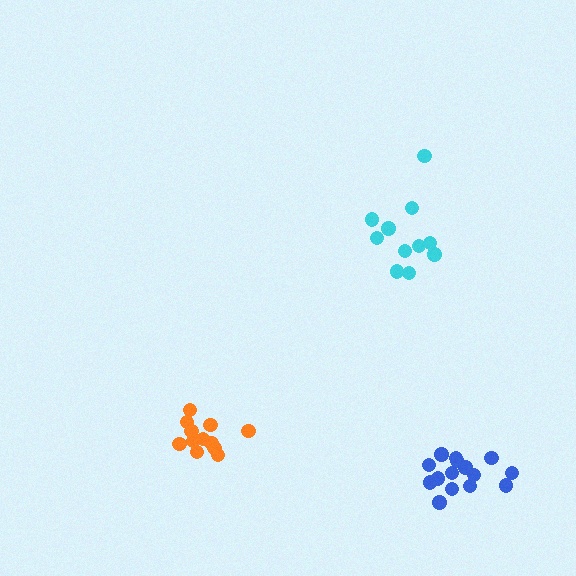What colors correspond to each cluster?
The clusters are colored: blue, orange, cyan.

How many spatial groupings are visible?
There are 3 spatial groupings.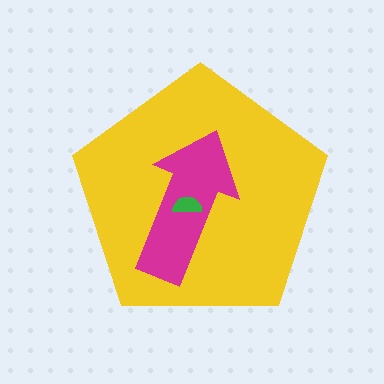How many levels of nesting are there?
3.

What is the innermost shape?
The green semicircle.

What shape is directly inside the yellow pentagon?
The magenta arrow.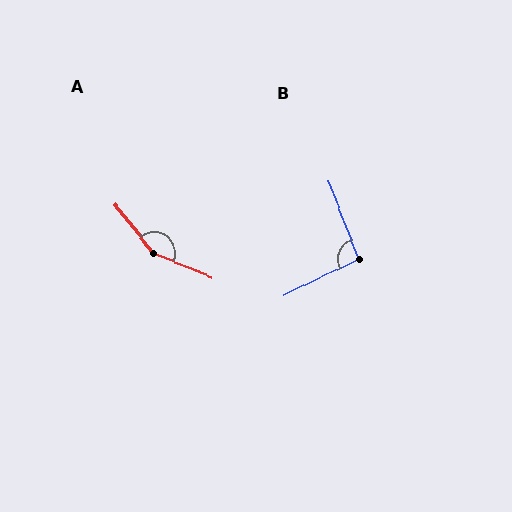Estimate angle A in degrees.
Approximately 151 degrees.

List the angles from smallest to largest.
B (95°), A (151°).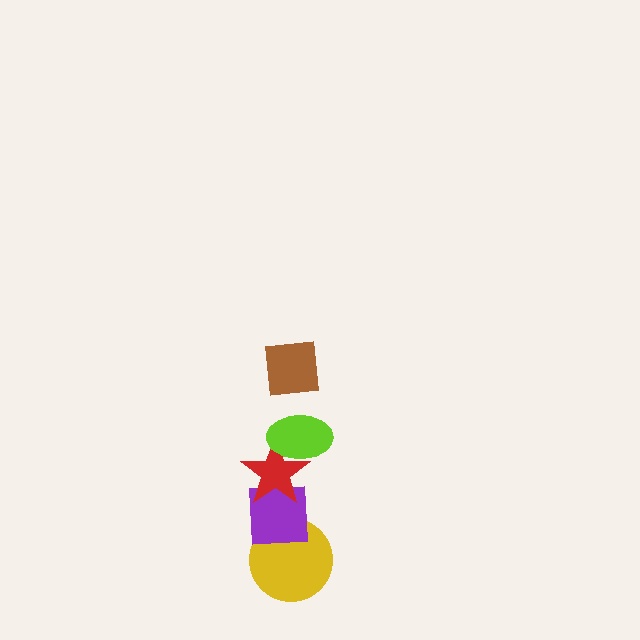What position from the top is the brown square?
The brown square is 1st from the top.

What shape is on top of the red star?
The lime ellipse is on top of the red star.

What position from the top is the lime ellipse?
The lime ellipse is 2nd from the top.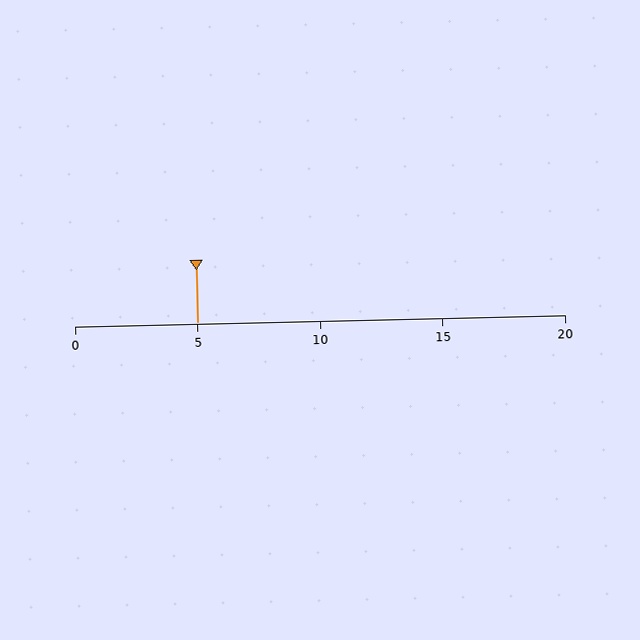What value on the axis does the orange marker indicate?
The marker indicates approximately 5.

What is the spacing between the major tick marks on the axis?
The major ticks are spaced 5 apart.